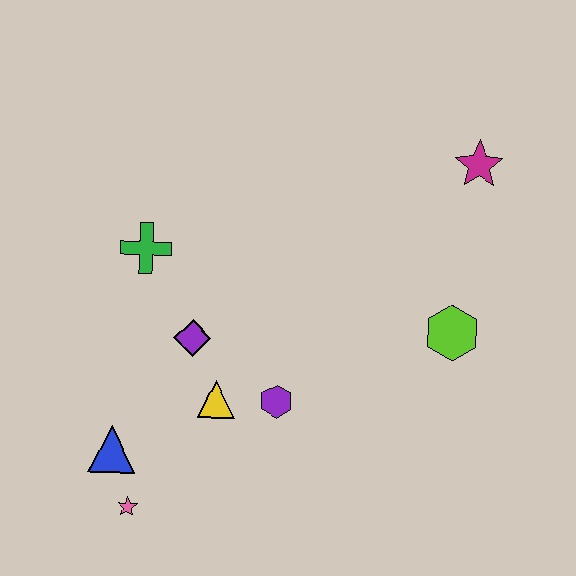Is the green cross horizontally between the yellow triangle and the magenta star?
No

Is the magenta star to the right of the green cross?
Yes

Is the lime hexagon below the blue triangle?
No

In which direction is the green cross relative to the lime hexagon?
The green cross is to the left of the lime hexagon.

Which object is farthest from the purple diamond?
The magenta star is farthest from the purple diamond.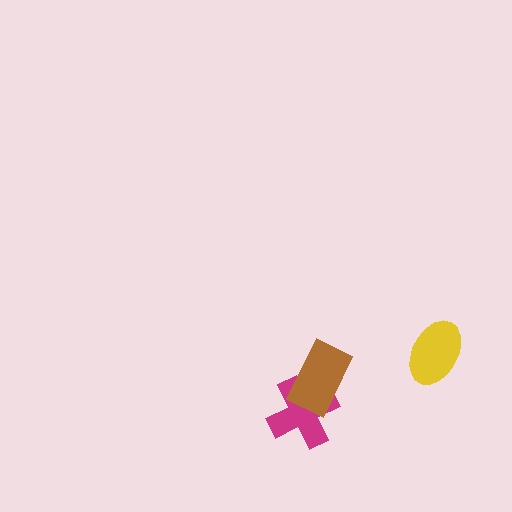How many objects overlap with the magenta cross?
1 object overlaps with the magenta cross.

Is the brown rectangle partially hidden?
No, no other shape covers it.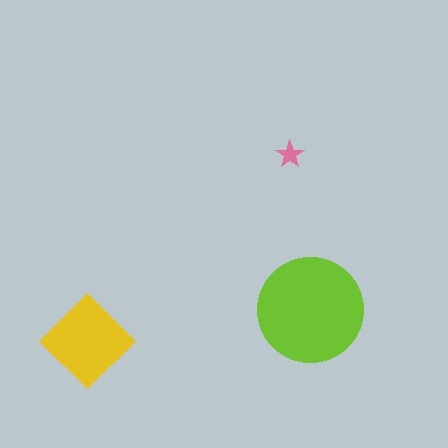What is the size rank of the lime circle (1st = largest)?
1st.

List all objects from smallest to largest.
The pink star, the yellow diamond, the lime circle.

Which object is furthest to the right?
The lime circle is rightmost.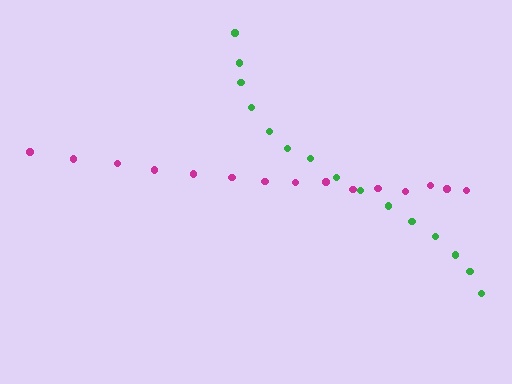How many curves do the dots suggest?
There are 2 distinct paths.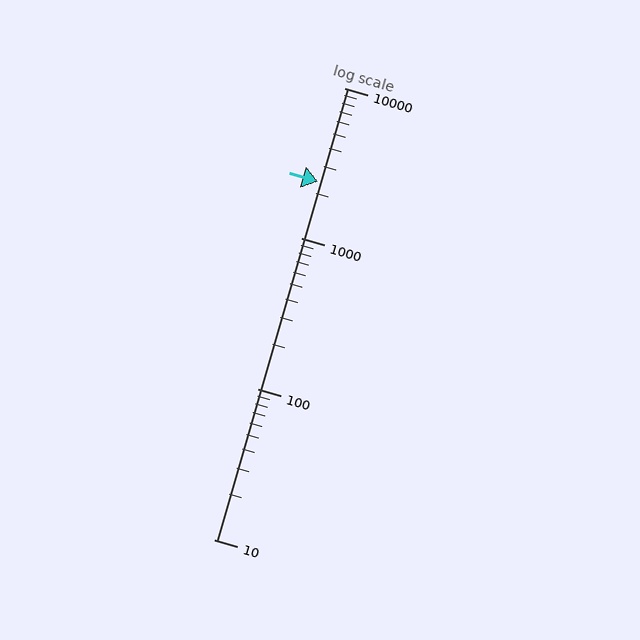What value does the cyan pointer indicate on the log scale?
The pointer indicates approximately 2400.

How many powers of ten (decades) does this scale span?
The scale spans 3 decades, from 10 to 10000.